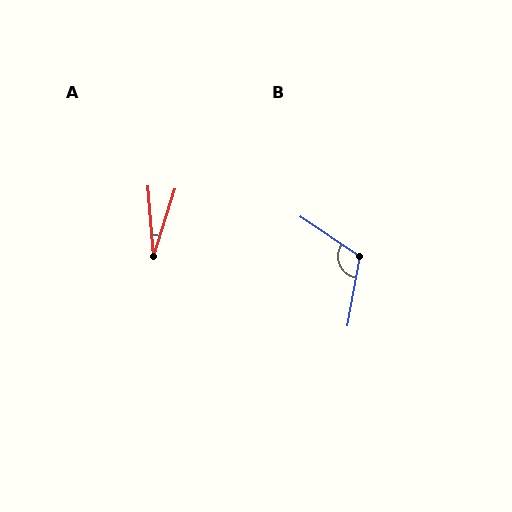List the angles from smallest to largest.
A (22°), B (114°).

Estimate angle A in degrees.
Approximately 22 degrees.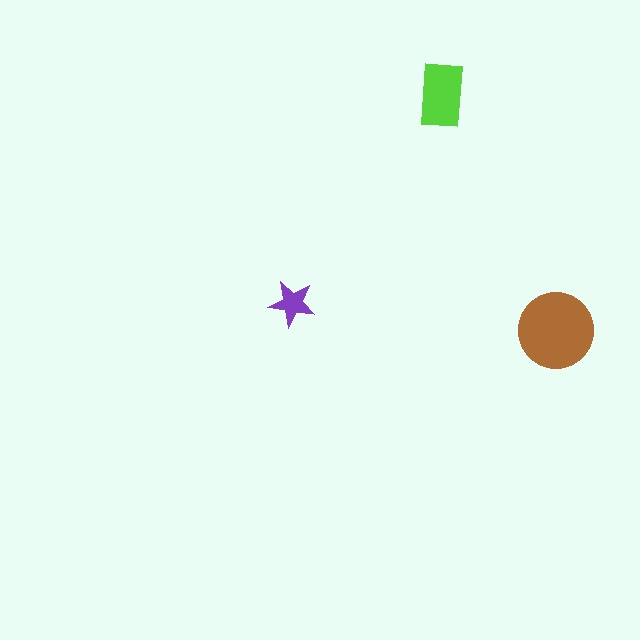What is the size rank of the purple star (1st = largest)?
3rd.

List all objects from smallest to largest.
The purple star, the lime rectangle, the brown circle.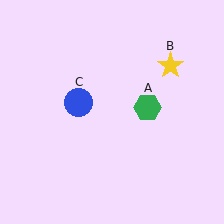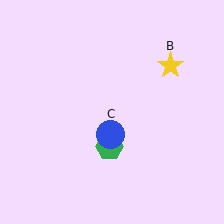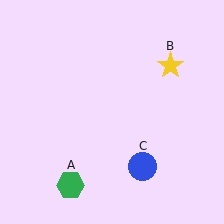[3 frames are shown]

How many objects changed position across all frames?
2 objects changed position: green hexagon (object A), blue circle (object C).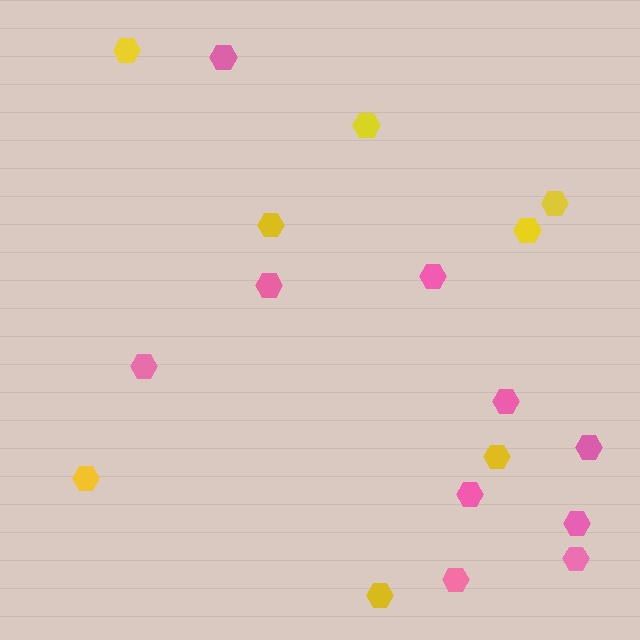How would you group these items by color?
There are 2 groups: one group of yellow hexagons (8) and one group of pink hexagons (10).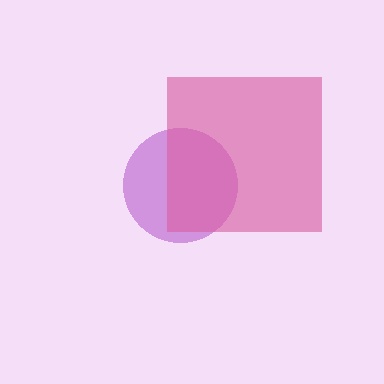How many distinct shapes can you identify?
There are 2 distinct shapes: a purple circle, a pink square.